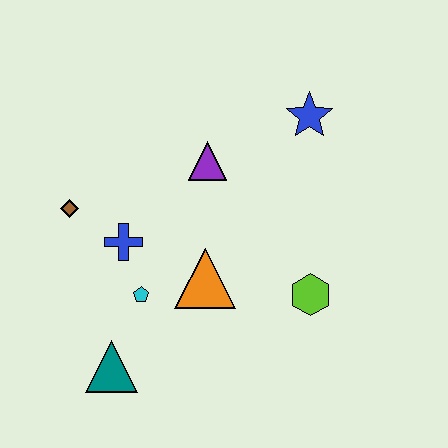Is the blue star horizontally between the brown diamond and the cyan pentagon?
No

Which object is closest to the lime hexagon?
The orange triangle is closest to the lime hexagon.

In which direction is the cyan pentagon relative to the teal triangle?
The cyan pentagon is above the teal triangle.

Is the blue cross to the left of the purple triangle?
Yes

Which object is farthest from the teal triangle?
The blue star is farthest from the teal triangle.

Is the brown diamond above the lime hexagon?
Yes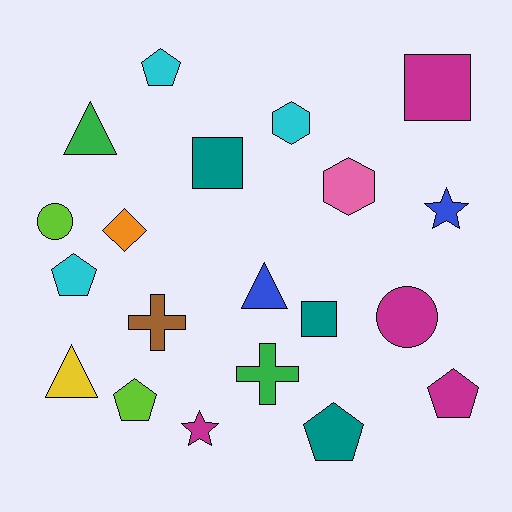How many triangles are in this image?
There are 3 triangles.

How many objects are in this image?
There are 20 objects.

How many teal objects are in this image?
There are 3 teal objects.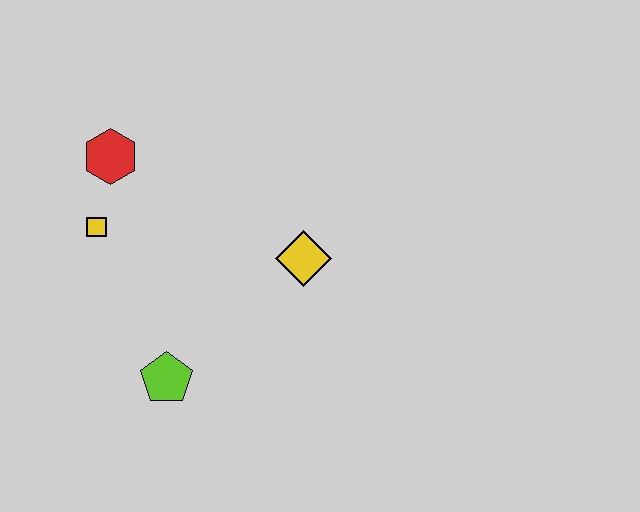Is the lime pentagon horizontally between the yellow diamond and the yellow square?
Yes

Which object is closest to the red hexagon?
The yellow square is closest to the red hexagon.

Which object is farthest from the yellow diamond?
The red hexagon is farthest from the yellow diamond.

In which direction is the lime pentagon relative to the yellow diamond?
The lime pentagon is to the left of the yellow diamond.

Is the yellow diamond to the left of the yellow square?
No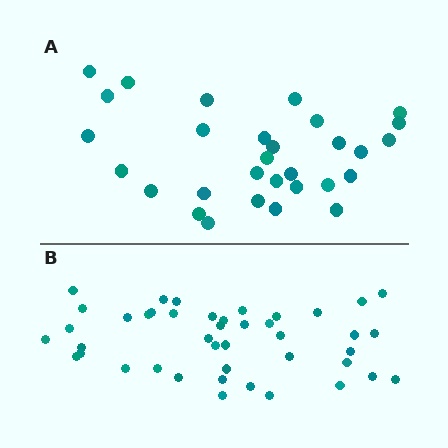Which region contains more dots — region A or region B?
Region B (the bottom region) has more dots.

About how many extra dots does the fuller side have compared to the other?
Region B has approximately 15 more dots than region A.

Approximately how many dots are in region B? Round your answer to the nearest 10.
About 40 dots. (The exact count is 43, which rounds to 40.)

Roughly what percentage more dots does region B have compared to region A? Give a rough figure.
About 45% more.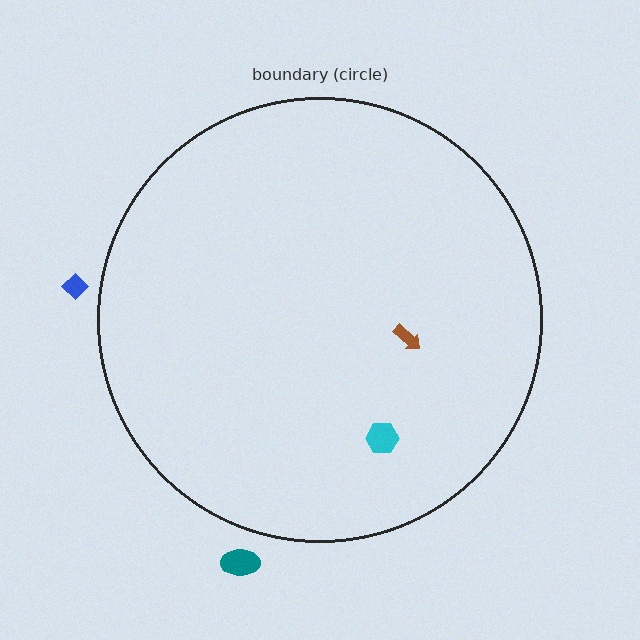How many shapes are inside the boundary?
2 inside, 2 outside.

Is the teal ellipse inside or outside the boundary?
Outside.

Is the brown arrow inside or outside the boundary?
Inside.